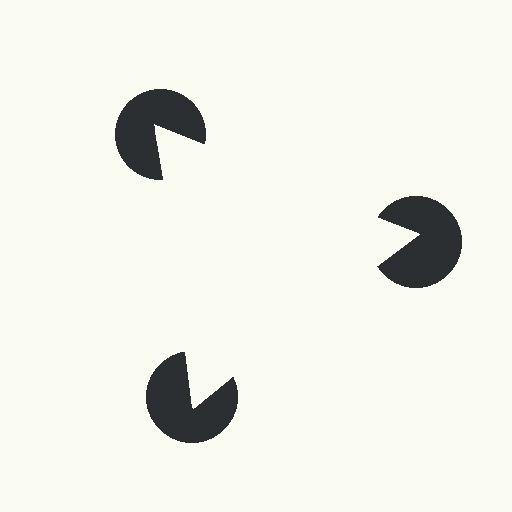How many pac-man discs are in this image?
There are 3 — one at each vertex of the illusory triangle.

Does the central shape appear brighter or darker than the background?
It typically appears slightly brighter than the background, even though no actual brightness change is drawn.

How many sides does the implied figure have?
3 sides.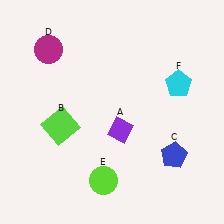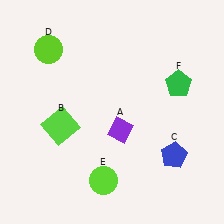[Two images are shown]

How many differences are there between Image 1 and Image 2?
There are 2 differences between the two images.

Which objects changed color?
D changed from magenta to lime. F changed from cyan to green.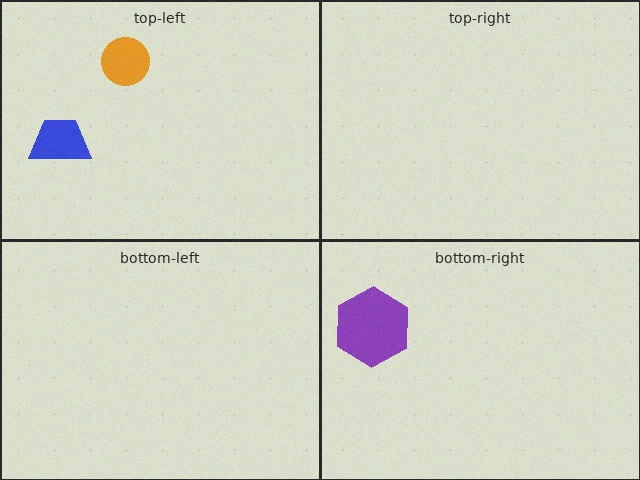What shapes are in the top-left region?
The blue trapezoid, the orange circle.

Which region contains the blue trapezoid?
The top-left region.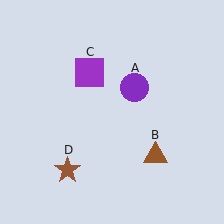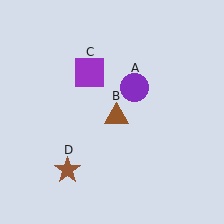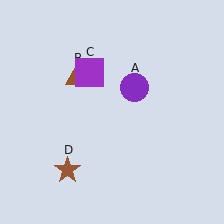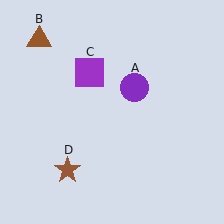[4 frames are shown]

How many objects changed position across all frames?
1 object changed position: brown triangle (object B).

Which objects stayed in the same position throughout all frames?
Purple circle (object A) and purple square (object C) and brown star (object D) remained stationary.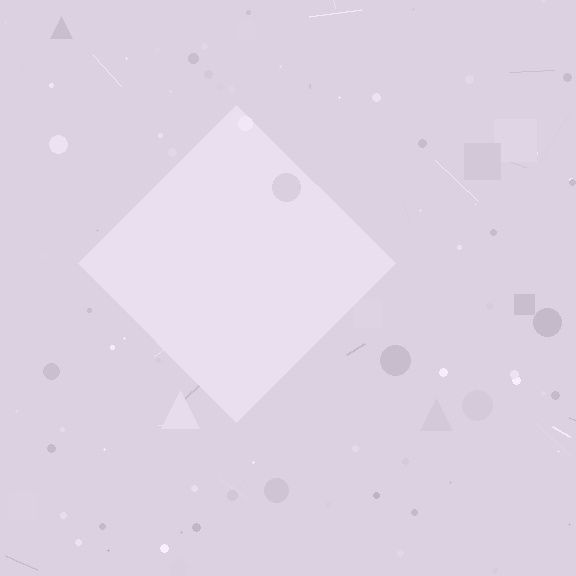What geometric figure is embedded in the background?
A diamond is embedded in the background.